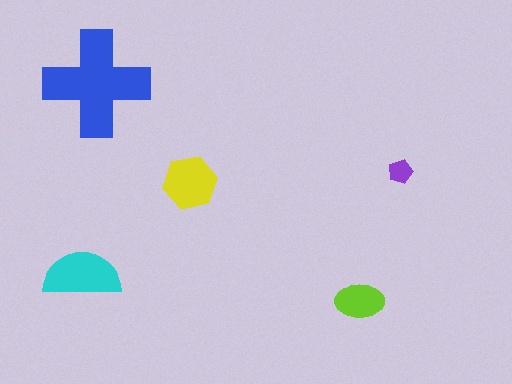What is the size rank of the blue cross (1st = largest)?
1st.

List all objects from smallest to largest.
The purple pentagon, the lime ellipse, the yellow hexagon, the cyan semicircle, the blue cross.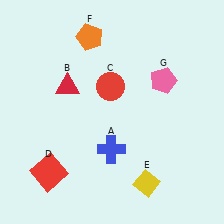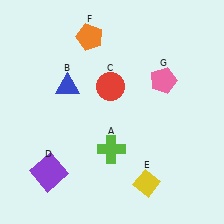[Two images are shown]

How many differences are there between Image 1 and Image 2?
There are 3 differences between the two images.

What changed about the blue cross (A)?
In Image 1, A is blue. In Image 2, it changed to lime.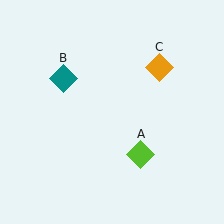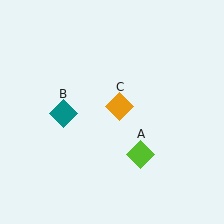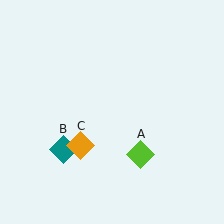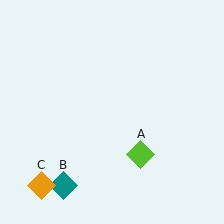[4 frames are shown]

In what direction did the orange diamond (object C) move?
The orange diamond (object C) moved down and to the left.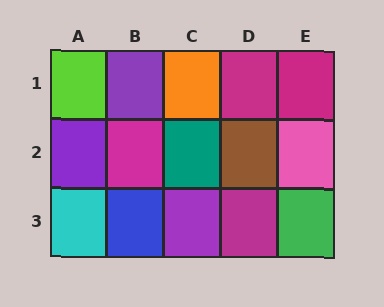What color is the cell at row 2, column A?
Purple.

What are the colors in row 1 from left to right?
Lime, purple, orange, magenta, magenta.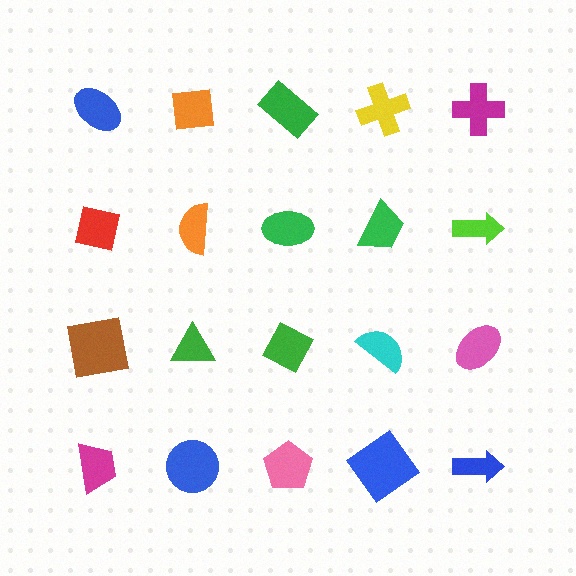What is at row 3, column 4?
A cyan semicircle.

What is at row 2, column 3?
A green ellipse.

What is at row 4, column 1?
A magenta trapezoid.